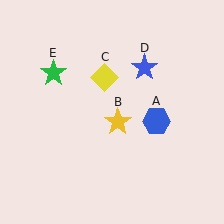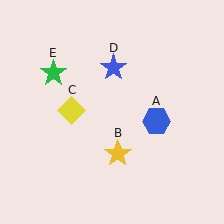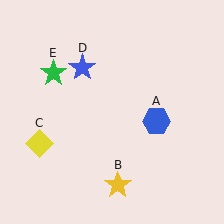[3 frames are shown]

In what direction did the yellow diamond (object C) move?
The yellow diamond (object C) moved down and to the left.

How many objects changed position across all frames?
3 objects changed position: yellow star (object B), yellow diamond (object C), blue star (object D).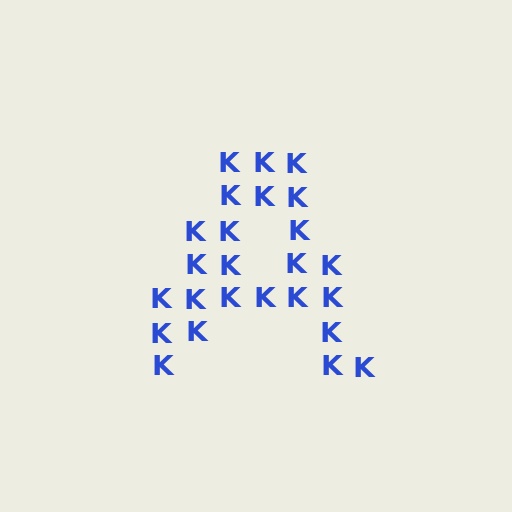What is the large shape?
The large shape is the letter A.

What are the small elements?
The small elements are letter K's.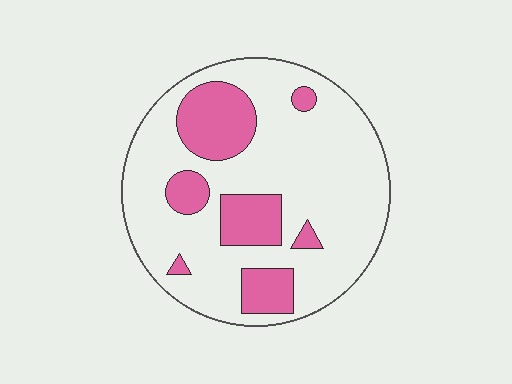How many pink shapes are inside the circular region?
7.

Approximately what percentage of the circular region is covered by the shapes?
Approximately 25%.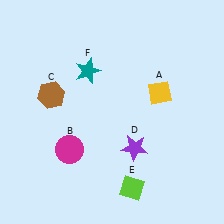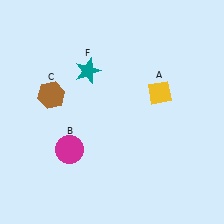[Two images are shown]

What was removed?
The lime diamond (E), the purple star (D) were removed in Image 2.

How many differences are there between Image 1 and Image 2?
There are 2 differences between the two images.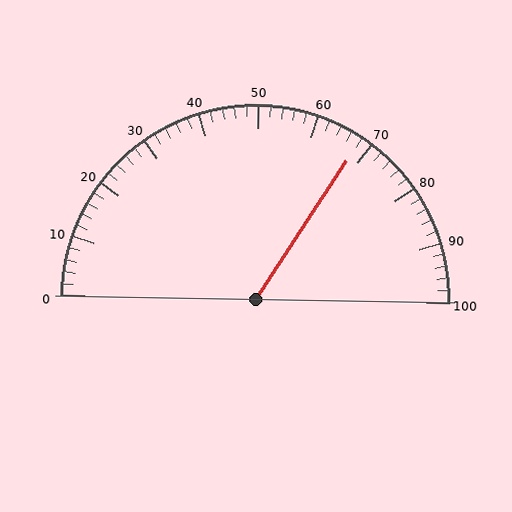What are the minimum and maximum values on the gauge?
The gauge ranges from 0 to 100.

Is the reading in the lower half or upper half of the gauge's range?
The reading is in the upper half of the range (0 to 100).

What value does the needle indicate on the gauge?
The needle indicates approximately 68.